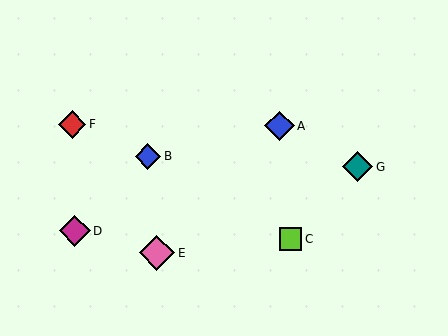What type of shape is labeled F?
Shape F is a red diamond.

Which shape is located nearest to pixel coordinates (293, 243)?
The lime square (labeled C) at (290, 239) is nearest to that location.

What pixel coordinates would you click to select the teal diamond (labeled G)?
Click at (358, 167) to select the teal diamond G.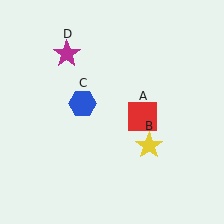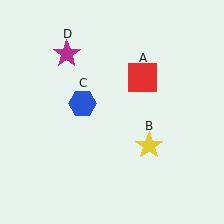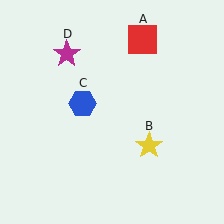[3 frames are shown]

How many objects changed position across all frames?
1 object changed position: red square (object A).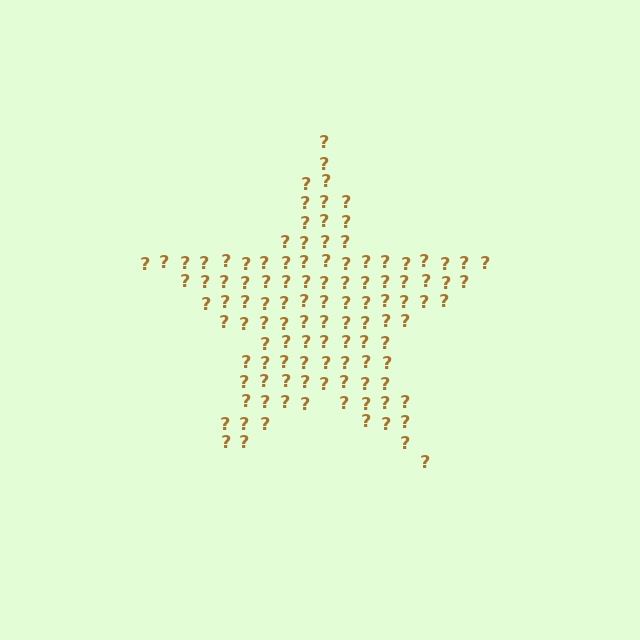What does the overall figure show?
The overall figure shows a star.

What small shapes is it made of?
It is made of small question marks.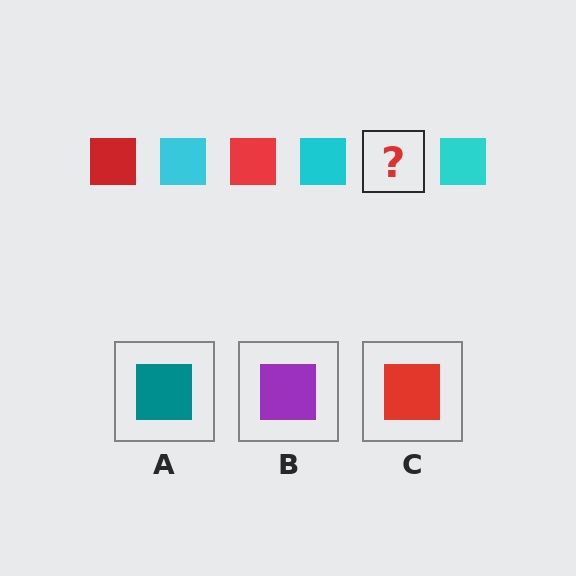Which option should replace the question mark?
Option C.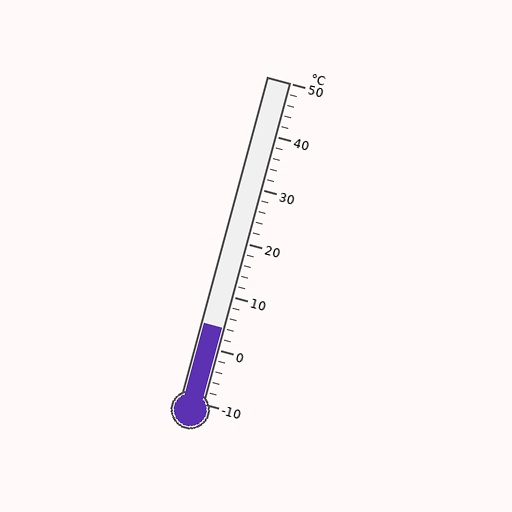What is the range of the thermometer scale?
The thermometer scale ranges from -10°C to 50°C.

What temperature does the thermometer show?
The thermometer shows approximately 4°C.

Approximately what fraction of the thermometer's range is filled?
The thermometer is filled to approximately 25% of its range.